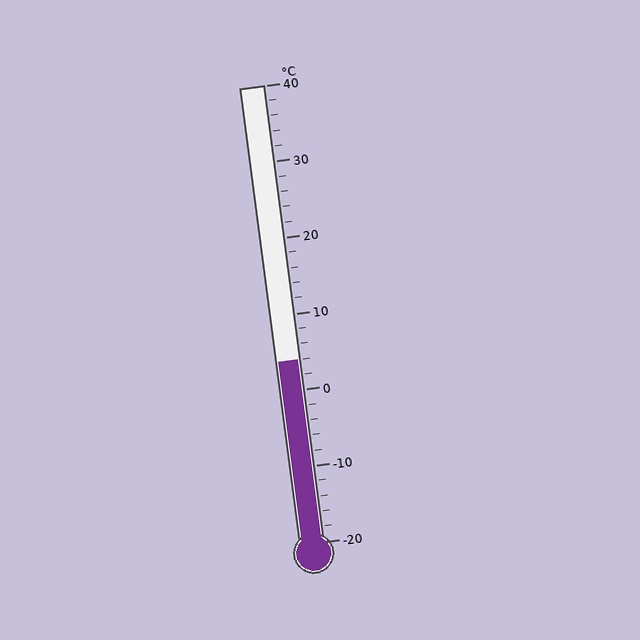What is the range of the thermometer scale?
The thermometer scale ranges from -20°C to 40°C.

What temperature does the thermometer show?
The thermometer shows approximately 4°C.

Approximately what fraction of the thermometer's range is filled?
The thermometer is filled to approximately 40% of its range.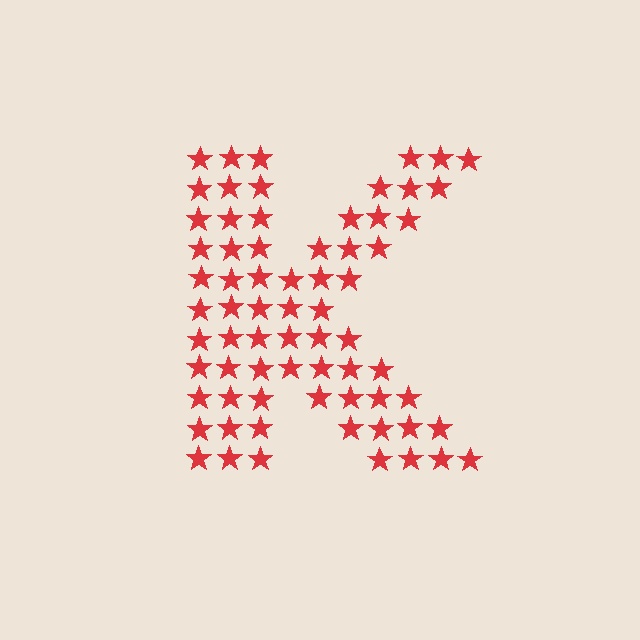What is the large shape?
The large shape is the letter K.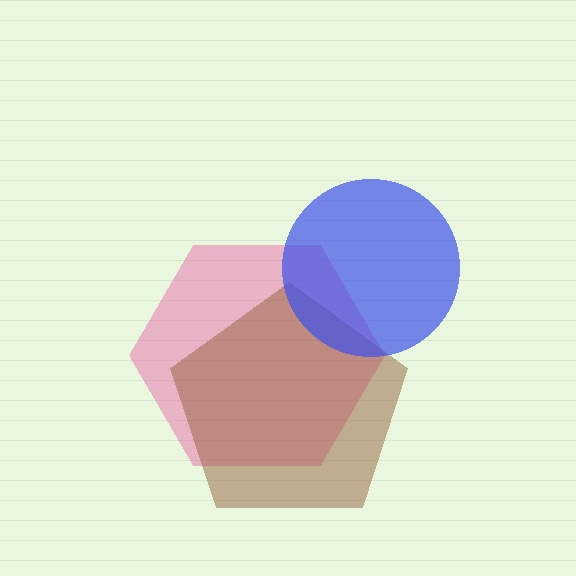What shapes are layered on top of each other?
The layered shapes are: a pink hexagon, a brown pentagon, a blue circle.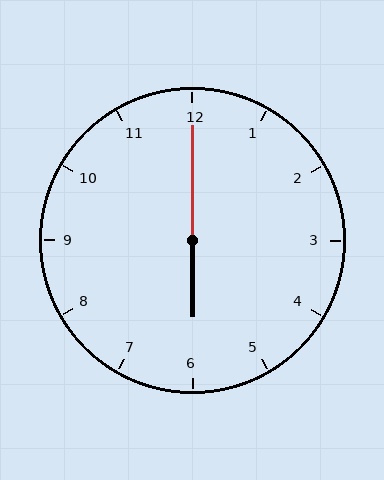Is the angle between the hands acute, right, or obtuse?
It is obtuse.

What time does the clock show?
6:00.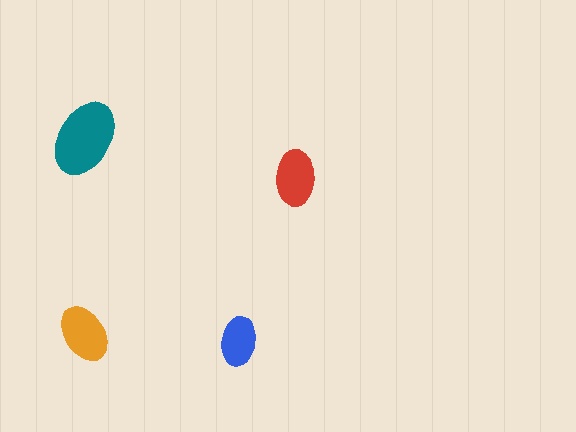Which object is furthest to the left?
The orange ellipse is leftmost.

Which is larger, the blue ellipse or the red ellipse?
The red one.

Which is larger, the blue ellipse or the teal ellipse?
The teal one.